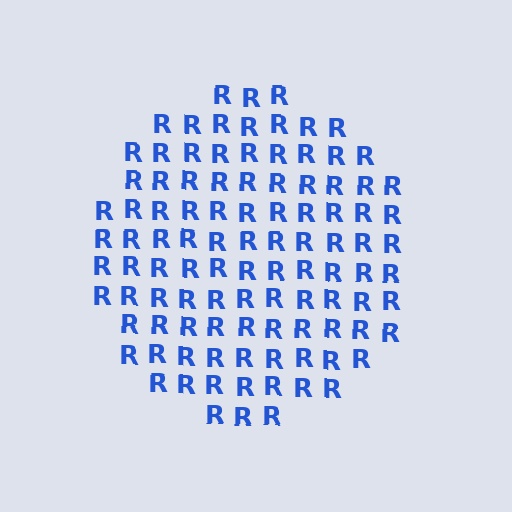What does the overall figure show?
The overall figure shows a circle.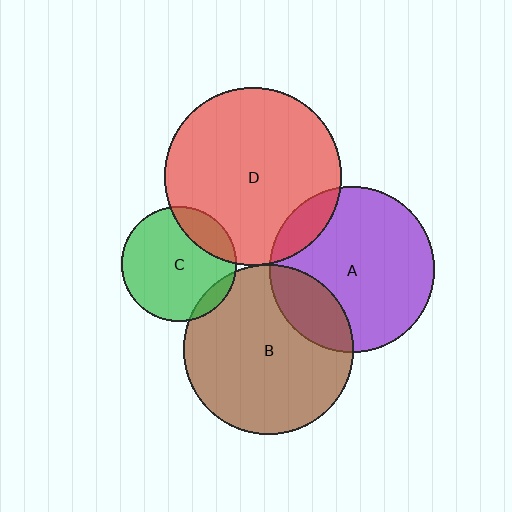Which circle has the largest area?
Circle D (red).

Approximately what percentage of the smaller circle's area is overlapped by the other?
Approximately 10%.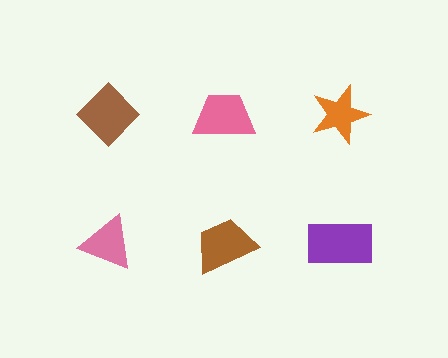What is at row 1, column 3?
An orange star.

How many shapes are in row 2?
3 shapes.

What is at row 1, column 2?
A pink trapezoid.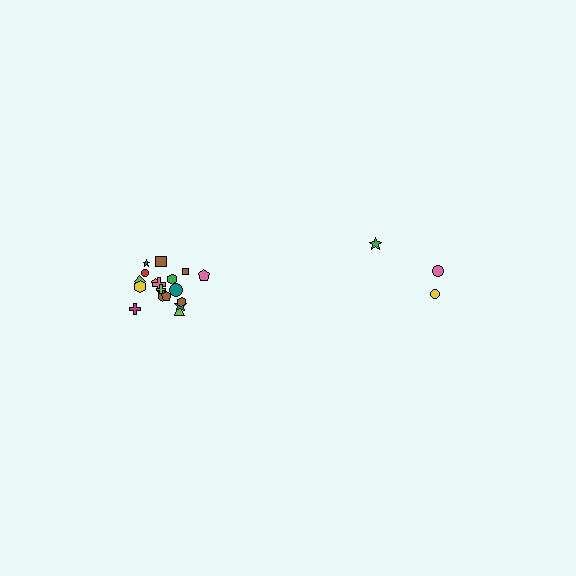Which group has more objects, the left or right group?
The left group.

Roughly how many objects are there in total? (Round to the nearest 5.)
Roughly 20 objects in total.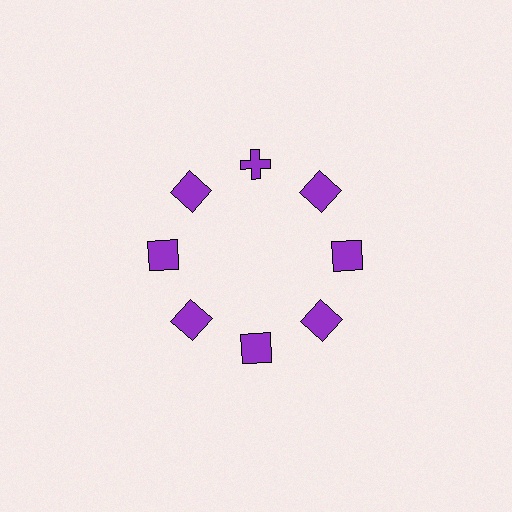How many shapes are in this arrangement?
There are 8 shapes arranged in a ring pattern.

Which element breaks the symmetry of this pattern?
The purple cross at roughly the 12 o'clock position breaks the symmetry. All other shapes are purple squares.